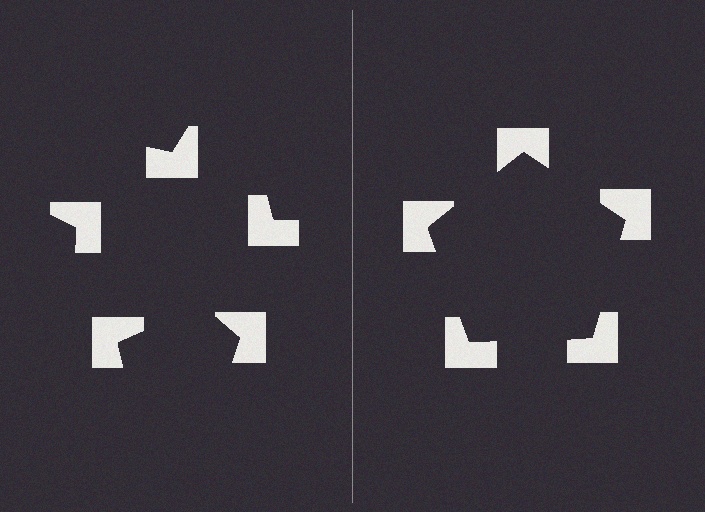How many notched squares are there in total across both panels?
10 — 5 on each side.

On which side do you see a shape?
An illusory pentagon appears on the right side. On the left side the wedge cuts are rotated, so no coherent shape forms.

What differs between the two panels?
The notched squares are positioned identically on both sides; only the wedge orientations differ. On the right they align to a pentagon; on the left they are misaligned.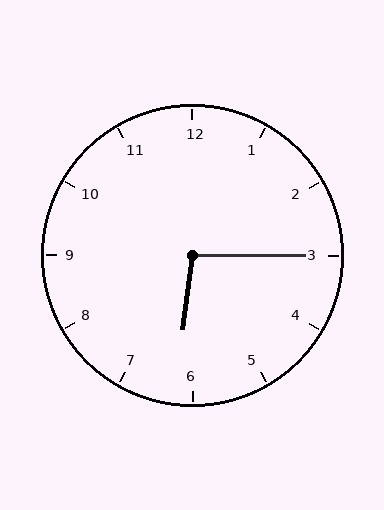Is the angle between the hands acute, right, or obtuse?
It is obtuse.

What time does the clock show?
6:15.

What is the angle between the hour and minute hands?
Approximately 98 degrees.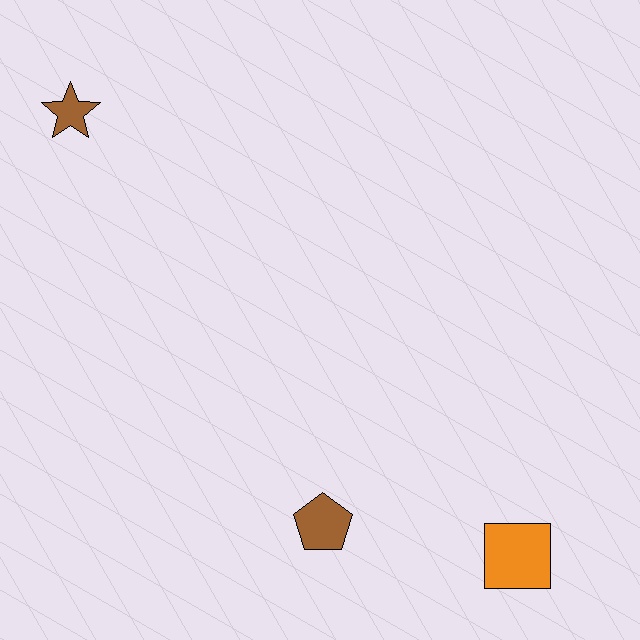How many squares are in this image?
There is 1 square.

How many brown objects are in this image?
There are 2 brown objects.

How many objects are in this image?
There are 3 objects.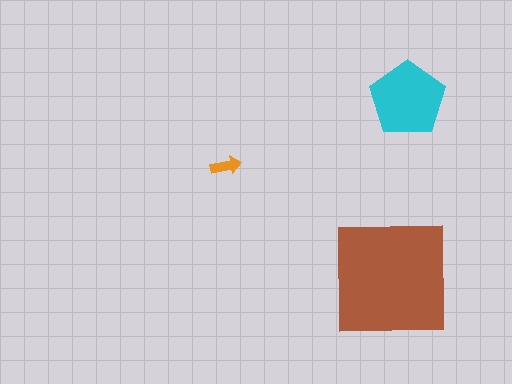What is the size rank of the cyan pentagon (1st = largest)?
2nd.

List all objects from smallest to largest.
The orange arrow, the cyan pentagon, the brown square.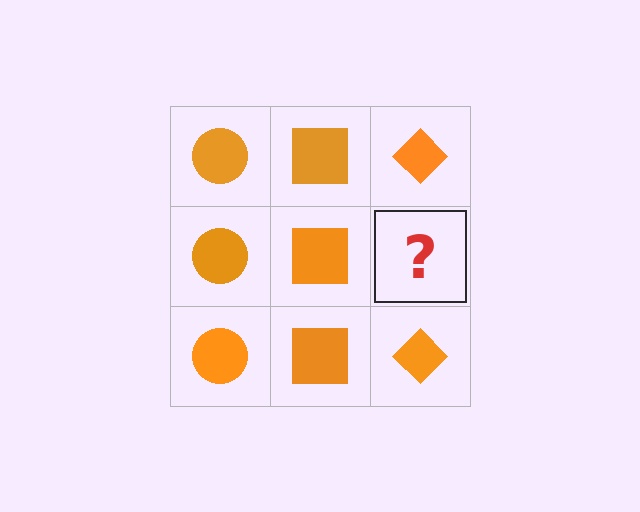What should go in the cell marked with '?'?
The missing cell should contain an orange diamond.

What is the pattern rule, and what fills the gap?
The rule is that each column has a consistent shape. The gap should be filled with an orange diamond.